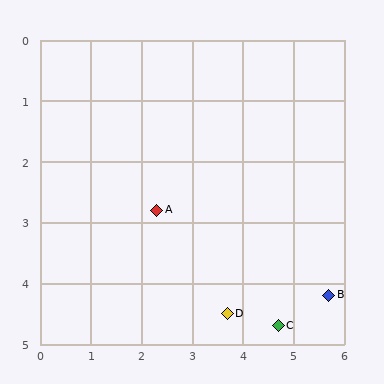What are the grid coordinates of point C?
Point C is at approximately (4.7, 4.7).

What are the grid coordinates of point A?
Point A is at approximately (2.3, 2.8).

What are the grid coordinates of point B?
Point B is at approximately (5.7, 4.2).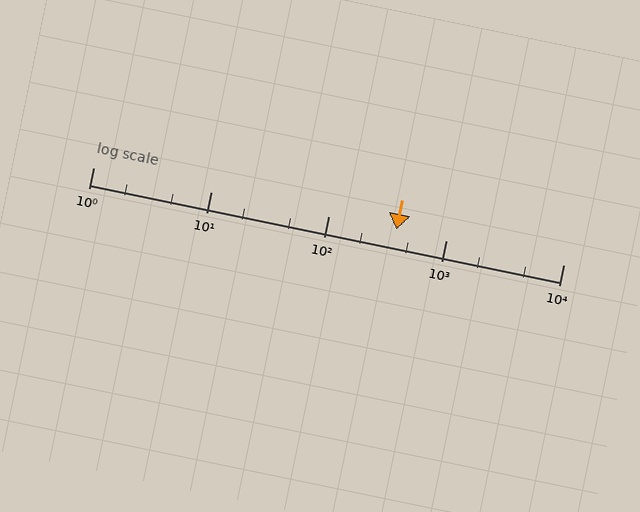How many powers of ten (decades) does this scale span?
The scale spans 4 decades, from 1 to 10000.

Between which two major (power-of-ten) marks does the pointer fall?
The pointer is between 100 and 1000.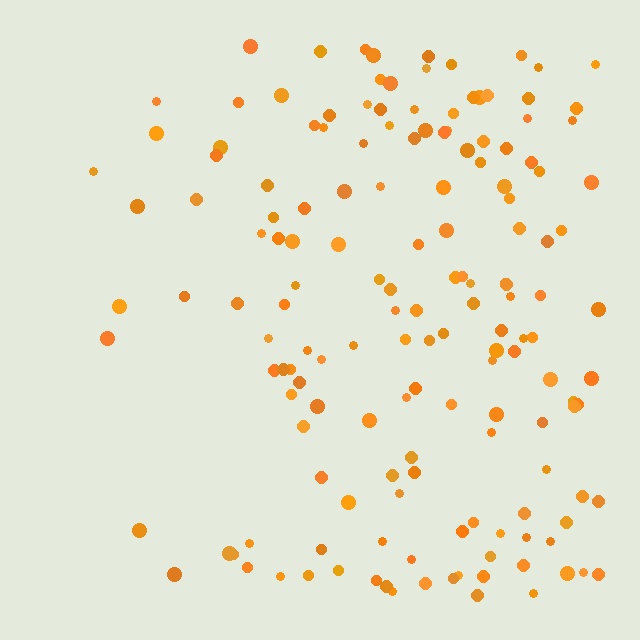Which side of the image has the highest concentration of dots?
The right.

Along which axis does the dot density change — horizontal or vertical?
Horizontal.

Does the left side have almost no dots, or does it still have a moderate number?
Still a moderate number, just noticeably fewer than the right.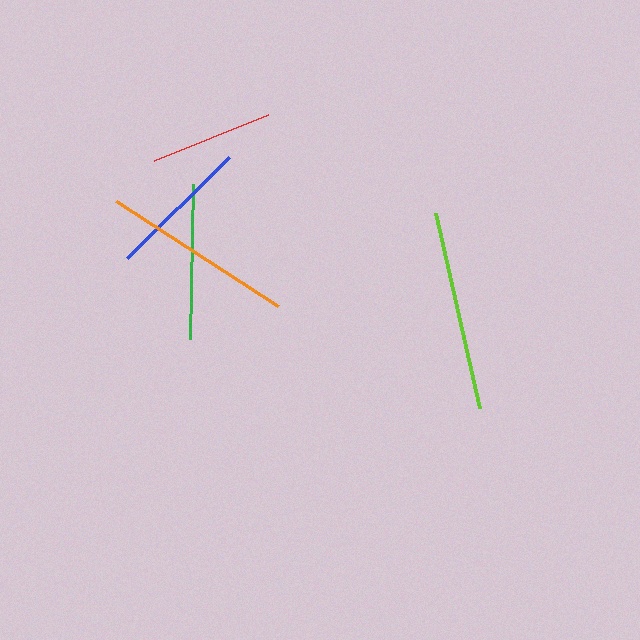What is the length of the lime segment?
The lime segment is approximately 200 pixels long.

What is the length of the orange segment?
The orange segment is approximately 193 pixels long.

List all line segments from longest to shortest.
From longest to shortest: lime, orange, green, blue, red.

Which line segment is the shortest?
The red line is the shortest at approximately 124 pixels.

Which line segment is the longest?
The lime line is the longest at approximately 200 pixels.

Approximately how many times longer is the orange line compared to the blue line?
The orange line is approximately 1.3 times the length of the blue line.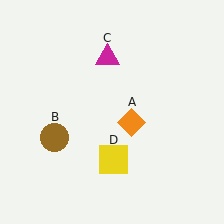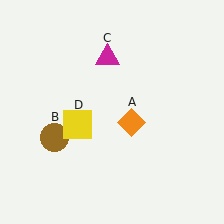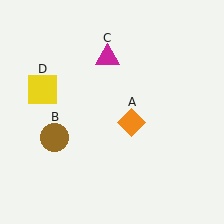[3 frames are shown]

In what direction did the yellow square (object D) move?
The yellow square (object D) moved up and to the left.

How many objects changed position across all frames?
1 object changed position: yellow square (object D).